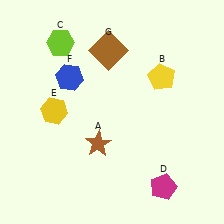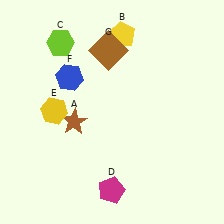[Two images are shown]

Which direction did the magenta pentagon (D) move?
The magenta pentagon (D) moved left.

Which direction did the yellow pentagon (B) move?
The yellow pentagon (B) moved up.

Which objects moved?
The objects that moved are: the brown star (A), the yellow pentagon (B), the magenta pentagon (D).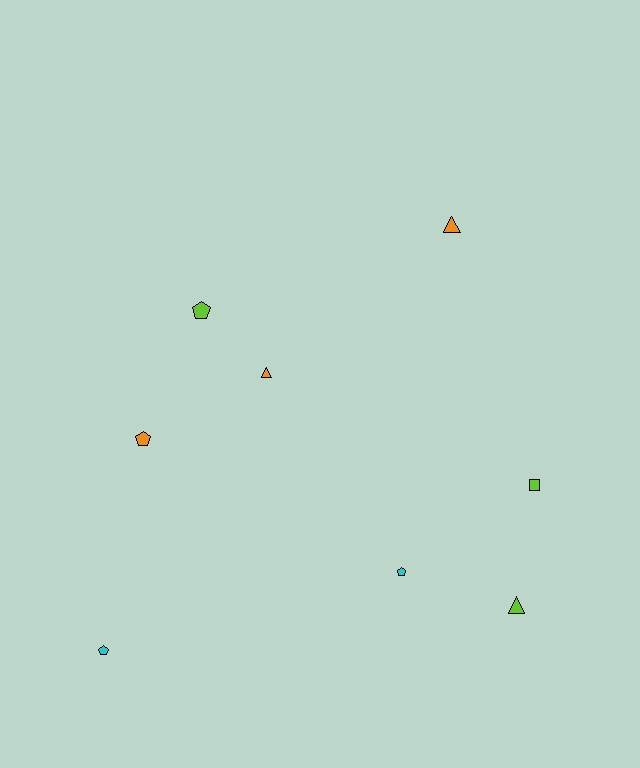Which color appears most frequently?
Orange, with 3 objects.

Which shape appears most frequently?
Pentagon, with 4 objects.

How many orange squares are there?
There are no orange squares.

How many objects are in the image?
There are 8 objects.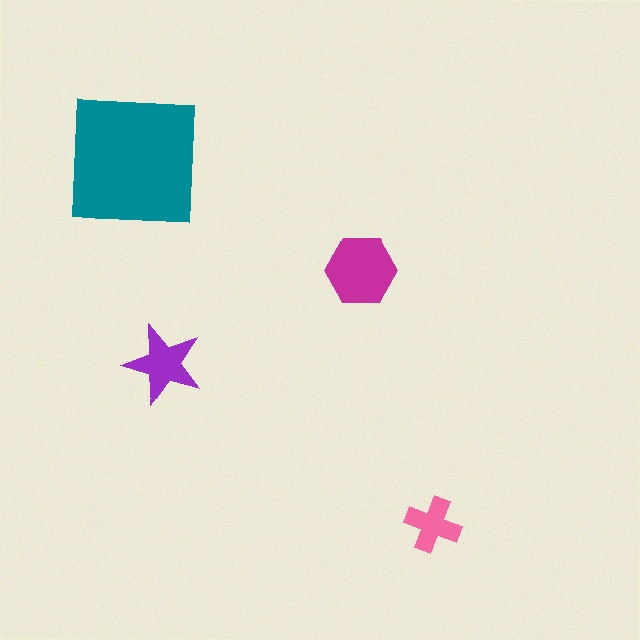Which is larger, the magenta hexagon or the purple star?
The magenta hexagon.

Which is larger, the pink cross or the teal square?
The teal square.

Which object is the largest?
The teal square.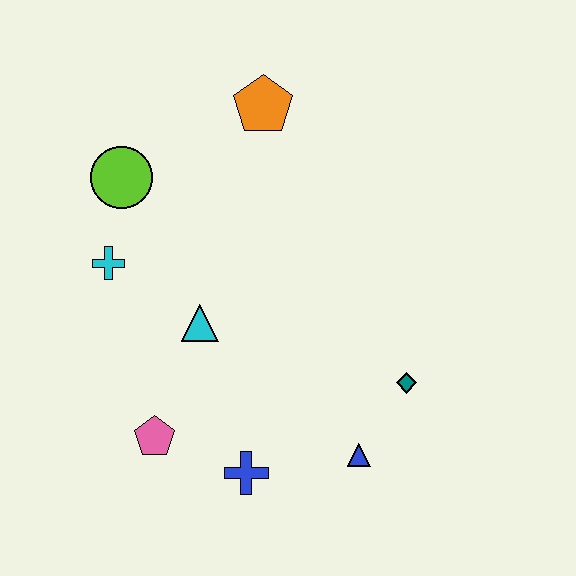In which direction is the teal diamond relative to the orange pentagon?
The teal diamond is below the orange pentagon.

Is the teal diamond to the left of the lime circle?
No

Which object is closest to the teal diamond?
The blue triangle is closest to the teal diamond.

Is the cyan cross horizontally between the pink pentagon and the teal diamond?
No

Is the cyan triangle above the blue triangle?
Yes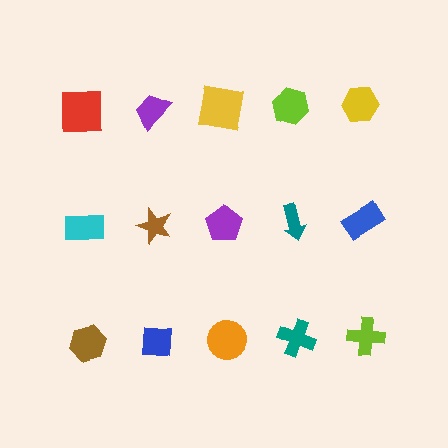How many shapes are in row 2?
5 shapes.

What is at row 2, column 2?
A brown star.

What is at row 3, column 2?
A blue square.